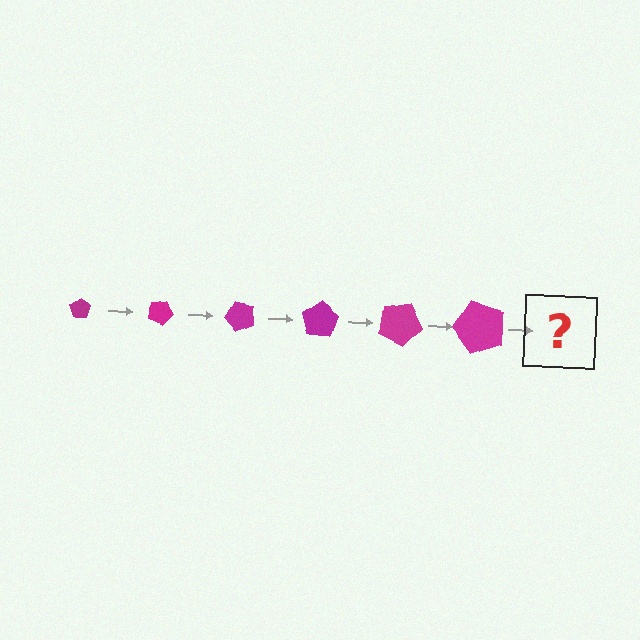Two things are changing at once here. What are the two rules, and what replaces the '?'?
The two rules are that the pentagon grows larger each step and it rotates 25 degrees each step. The '?' should be a pentagon, larger than the previous one and rotated 150 degrees from the start.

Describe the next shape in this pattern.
It should be a pentagon, larger than the previous one and rotated 150 degrees from the start.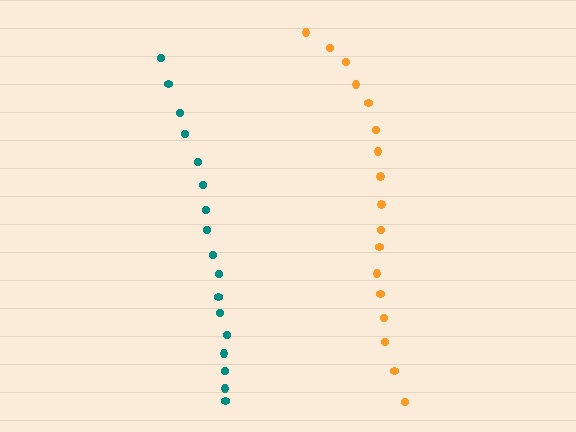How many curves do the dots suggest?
There are 2 distinct paths.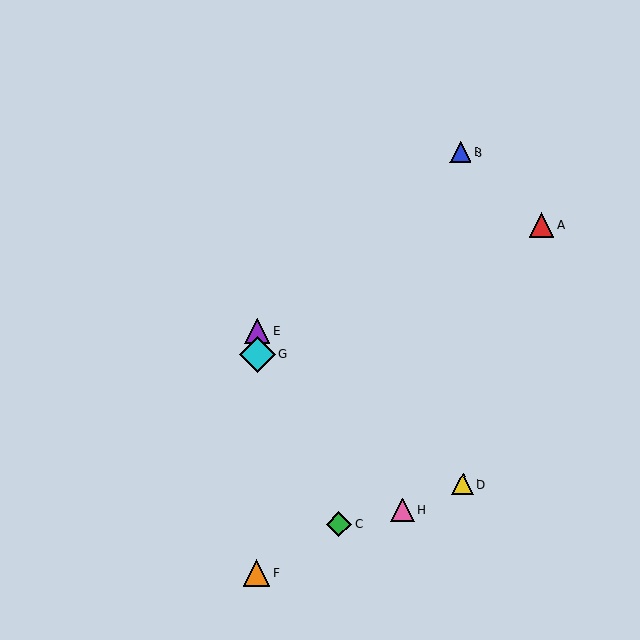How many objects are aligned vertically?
3 objects (E, F, G) are aligned vertically.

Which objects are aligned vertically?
Objects E, F, G are aligned vertically.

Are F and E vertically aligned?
Yes, both are at x≈257.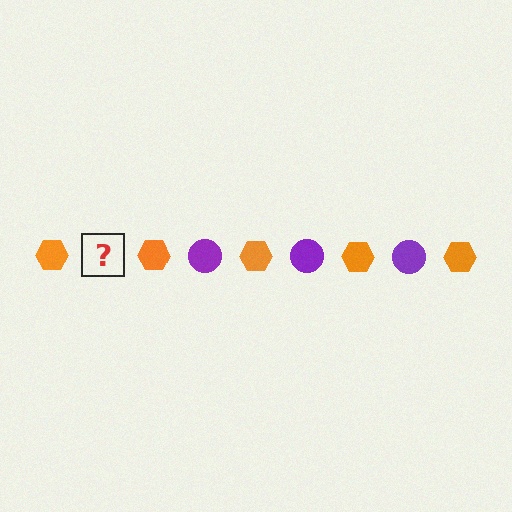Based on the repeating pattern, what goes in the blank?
The blank should be a purple circle.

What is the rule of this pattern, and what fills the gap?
The rule is that the pattern alternates between orange hexagon and purple circle. The gap should be filled with a purple circle.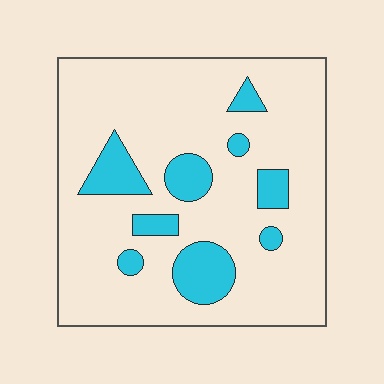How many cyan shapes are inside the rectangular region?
9.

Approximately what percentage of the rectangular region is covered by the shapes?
Approximately 15%.